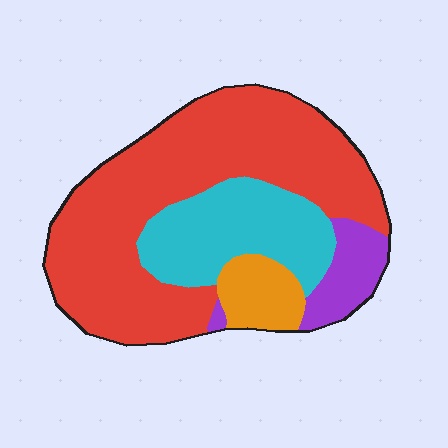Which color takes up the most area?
Red, at roughly 60%.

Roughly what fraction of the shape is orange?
Orange takes up less than a sixth of the shape.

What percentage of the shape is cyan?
Cyan covers around 25% of the shape.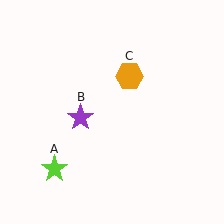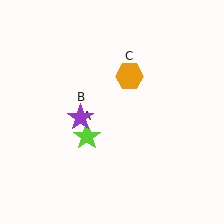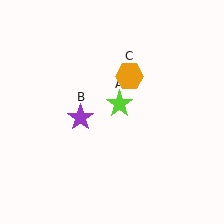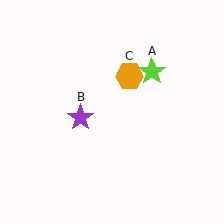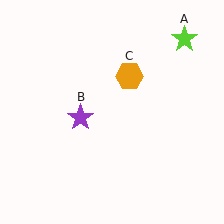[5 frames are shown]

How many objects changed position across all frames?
1 object changed position: lime star (object A).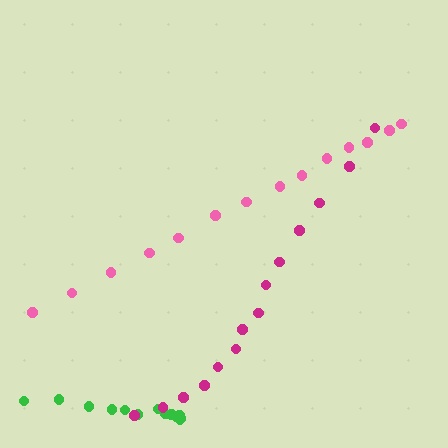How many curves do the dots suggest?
There are 3 distinct paths.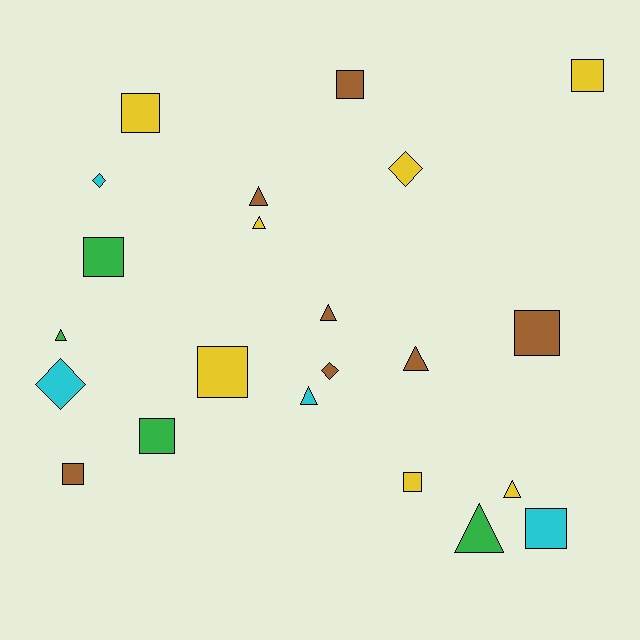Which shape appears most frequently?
Square, with 10 objects.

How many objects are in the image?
There are 22 objects.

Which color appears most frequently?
Brown, with 7 objects.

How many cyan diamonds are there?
There are 2 cyan diamonds.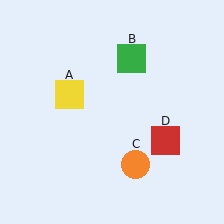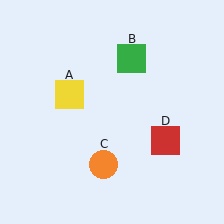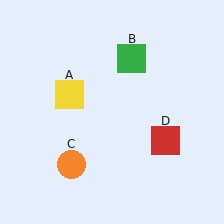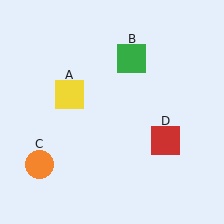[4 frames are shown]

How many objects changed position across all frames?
1 object changed position: orange circle (object C).